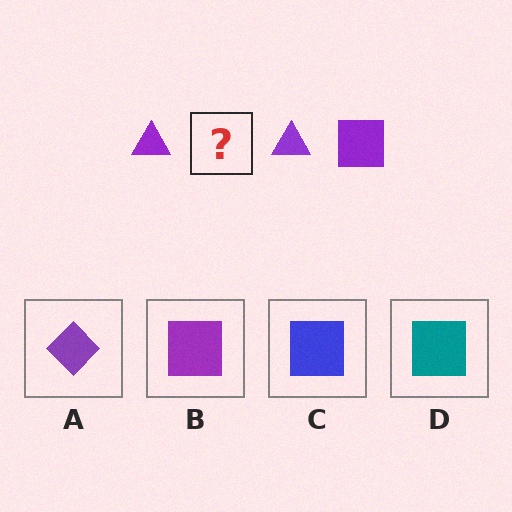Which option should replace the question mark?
Option B.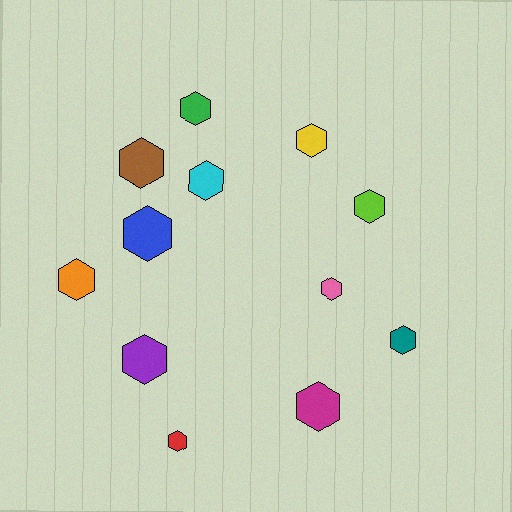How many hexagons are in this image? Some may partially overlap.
There are 12 hexagons.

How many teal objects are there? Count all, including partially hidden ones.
There is 1 teal object.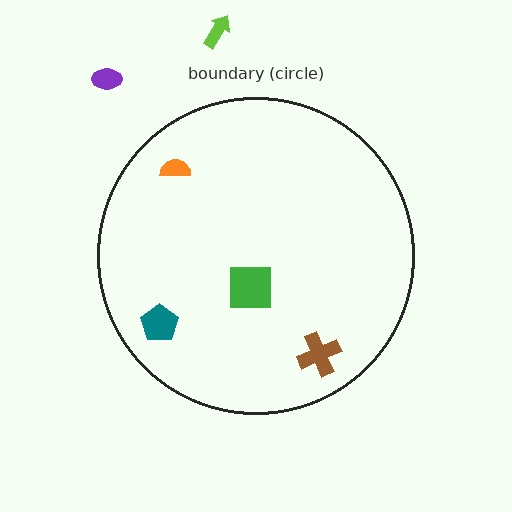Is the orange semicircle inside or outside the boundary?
Inside.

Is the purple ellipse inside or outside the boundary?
Outside.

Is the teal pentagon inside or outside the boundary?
Inside.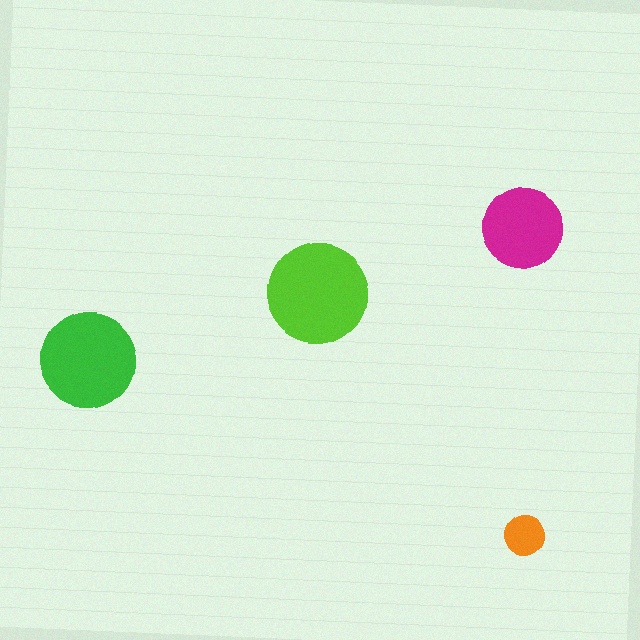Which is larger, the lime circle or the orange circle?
The lime one.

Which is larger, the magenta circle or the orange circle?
The magenta one.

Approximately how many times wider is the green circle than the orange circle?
About 2.5 times wider.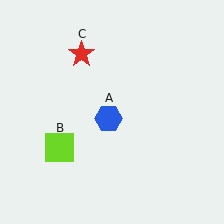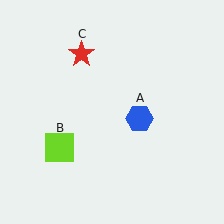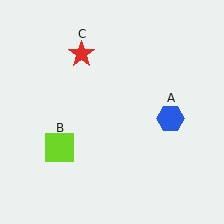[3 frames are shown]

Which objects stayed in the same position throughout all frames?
Lime square (object B) and red star (object C) remained stationary.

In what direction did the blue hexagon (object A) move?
The blue hexagon (object A) moved right.